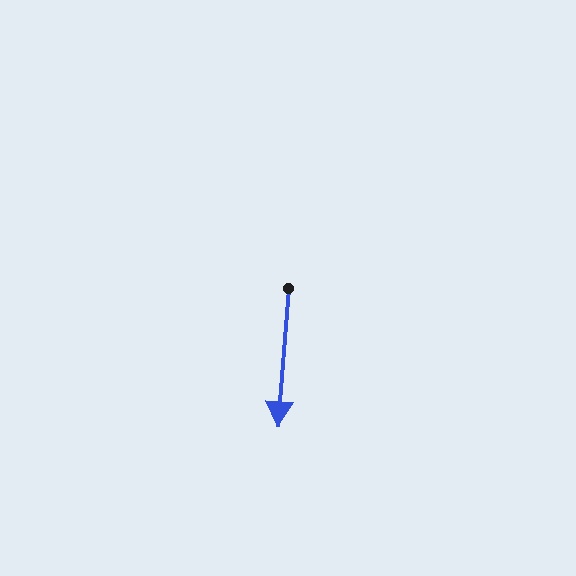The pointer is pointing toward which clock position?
Roughly 6 o'clock.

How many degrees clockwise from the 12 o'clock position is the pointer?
Approximately 184 degrees.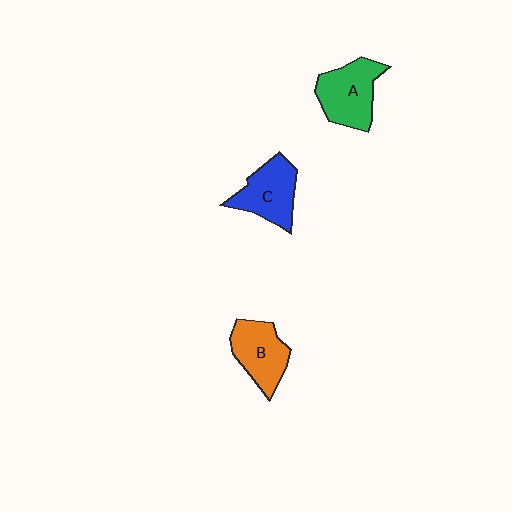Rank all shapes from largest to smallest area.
From largest to smallest: A (green), C (blue), B (orange).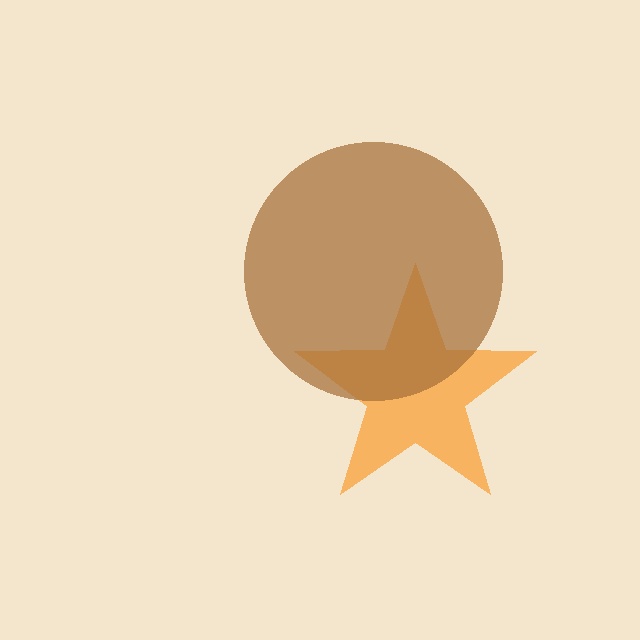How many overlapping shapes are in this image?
There are 2 overlapping shapes in the image.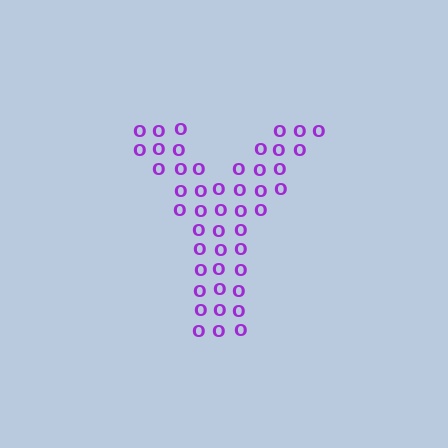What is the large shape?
The large shape is the letter Y.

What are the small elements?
The small elements are letter O's.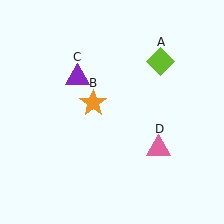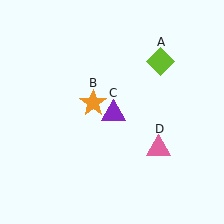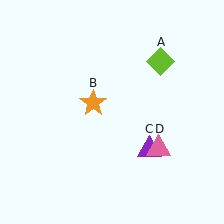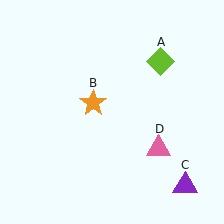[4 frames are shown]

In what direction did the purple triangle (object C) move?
The purple triangle (object C) moved down and to the right.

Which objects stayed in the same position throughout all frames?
Lime diamond (object A) and orange star (object B) and pink triangle (object D) remained stationary.